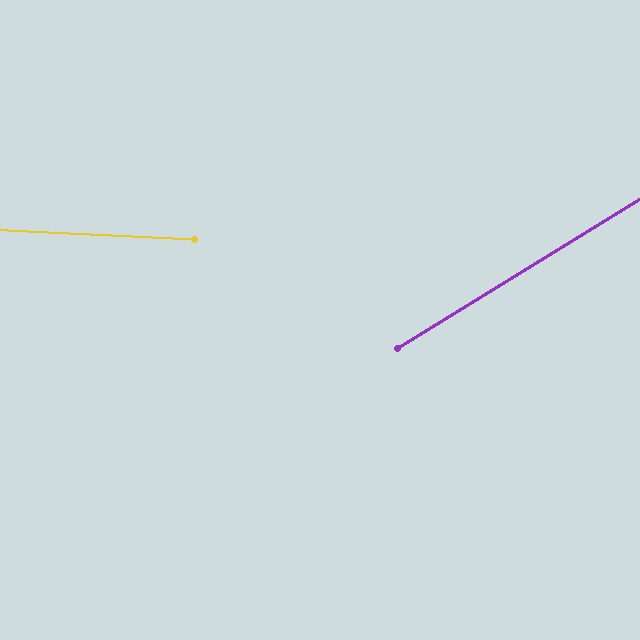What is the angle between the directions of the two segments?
Approximately 34 degrees.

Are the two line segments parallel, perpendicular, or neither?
Neither parallel nor perpendicular — they differ by about 34°.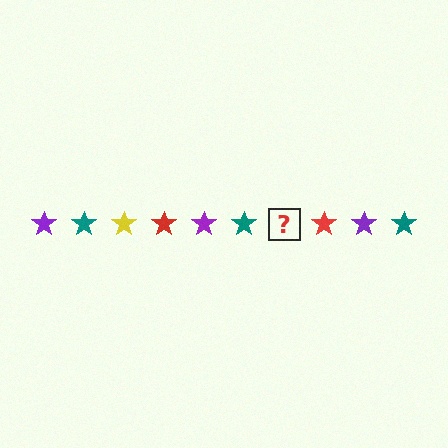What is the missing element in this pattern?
The missing element is a yellow star.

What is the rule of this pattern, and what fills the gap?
The rule is that the pattern cycles through purple, teal, yellow, red stars. The gap should be filled with a yellow star.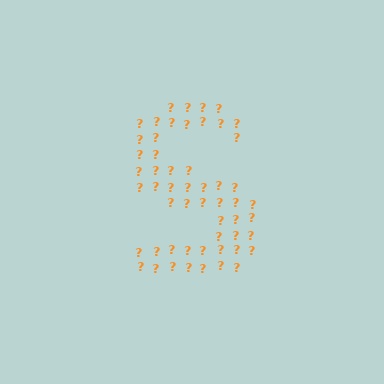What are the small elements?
The small elements are question marks.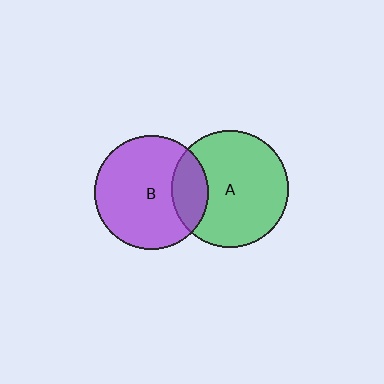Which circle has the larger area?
Circle A (green).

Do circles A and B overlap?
Yes.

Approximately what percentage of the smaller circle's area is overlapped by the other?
Approximately 20%.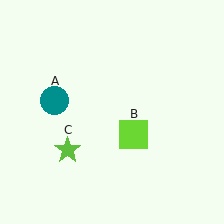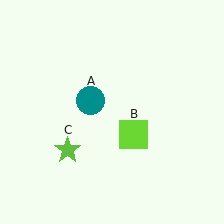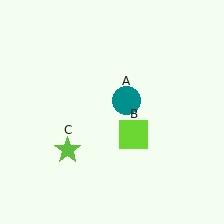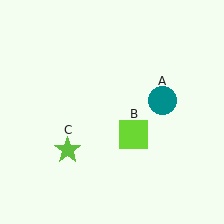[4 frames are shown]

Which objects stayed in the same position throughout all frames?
Lime square (object B) and lime star (object C) remained stationary.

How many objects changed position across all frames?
1 object changed position: teal circle (object A).